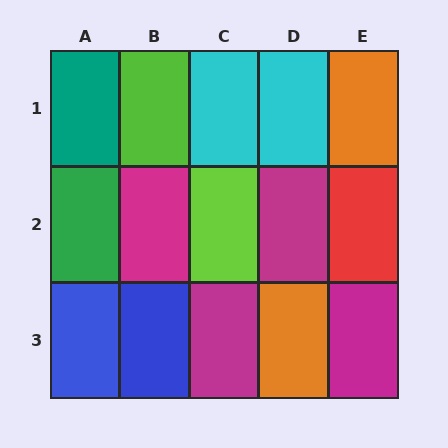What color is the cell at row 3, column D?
Orange.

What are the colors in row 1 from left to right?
Teal, lime, cyan, cyan, orange.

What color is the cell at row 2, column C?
Lime.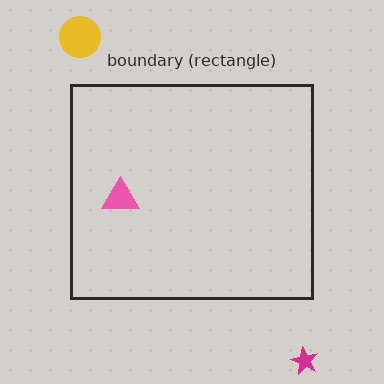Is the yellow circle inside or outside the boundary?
Outside.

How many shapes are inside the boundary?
1 inside, 2 outside.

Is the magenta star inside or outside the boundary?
Outside.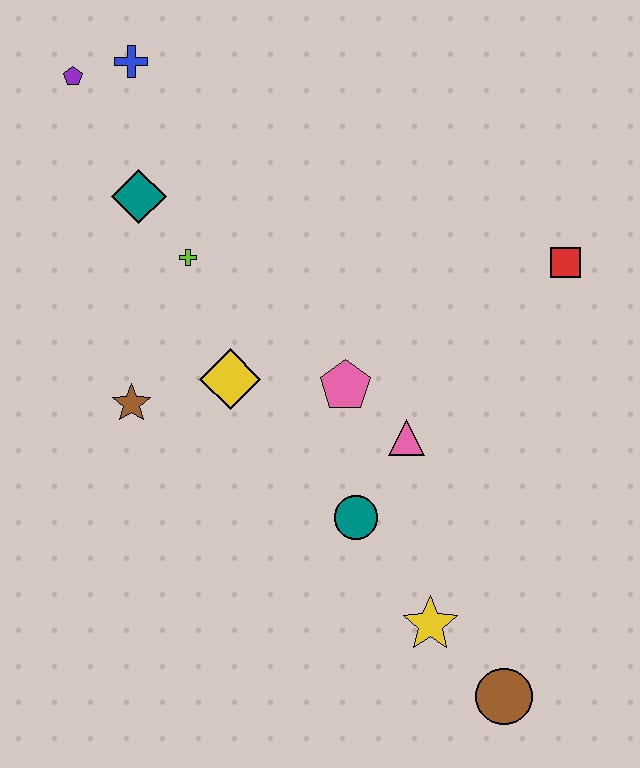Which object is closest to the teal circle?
The pink triangle is closest to the teal circle.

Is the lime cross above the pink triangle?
Yes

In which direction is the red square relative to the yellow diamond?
The red square is to the right of the yellow diamond.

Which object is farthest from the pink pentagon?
The purple pentagon is farthest from the pink pentagon.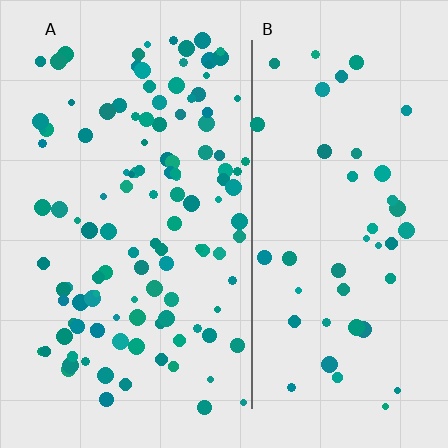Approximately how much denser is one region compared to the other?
Approximately 2.7× — region A over region B.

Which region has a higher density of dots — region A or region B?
A (the left).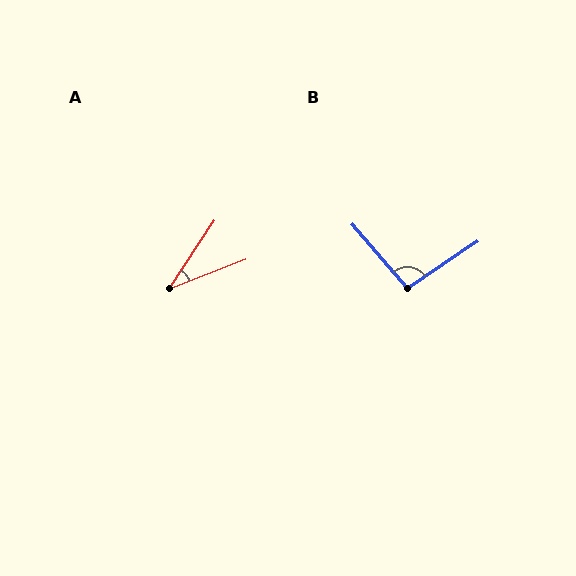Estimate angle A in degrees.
Approximately 36 degrees.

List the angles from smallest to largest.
A (36°), B (96°).